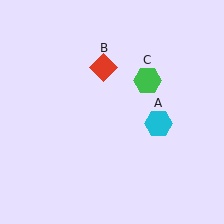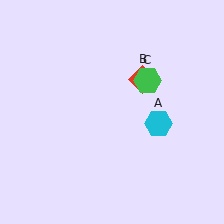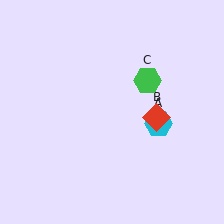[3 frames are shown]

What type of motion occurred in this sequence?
The red diamond (object B) rotated clockwise around the center of the scene.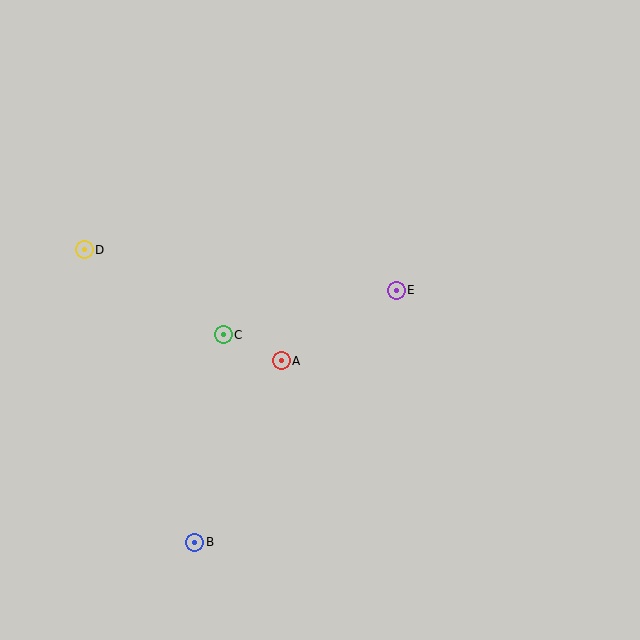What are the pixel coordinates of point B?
Point B is at (195, 542).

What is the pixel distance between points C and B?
The distance between C and B is 209 pixels.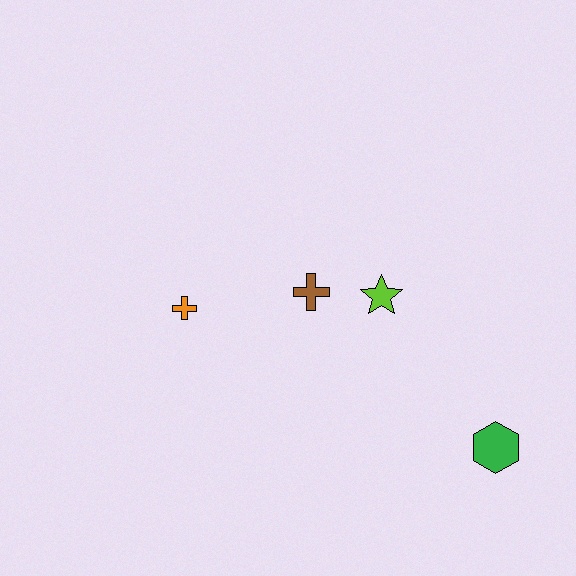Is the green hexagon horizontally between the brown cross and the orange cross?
No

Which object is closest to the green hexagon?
The lime star is closest to the green hexagon.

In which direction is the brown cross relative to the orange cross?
The brown cross is to the right of the orange cross.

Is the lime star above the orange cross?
Yes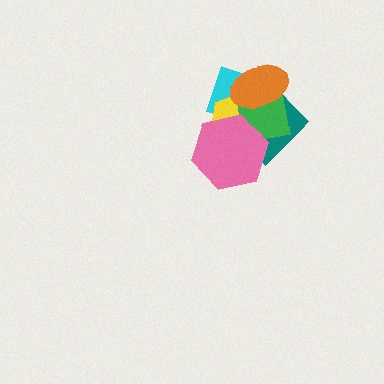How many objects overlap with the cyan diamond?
5 objects overlap with the cyan diamond.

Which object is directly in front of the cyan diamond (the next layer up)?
The teal diamond is directly in front of the cyan diamond.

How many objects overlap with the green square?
5 objects overlap with the green square.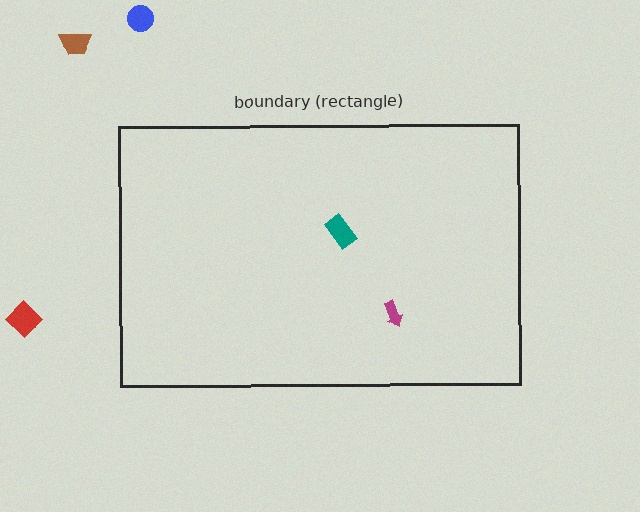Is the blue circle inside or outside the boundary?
Outside.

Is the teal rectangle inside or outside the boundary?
Inside.